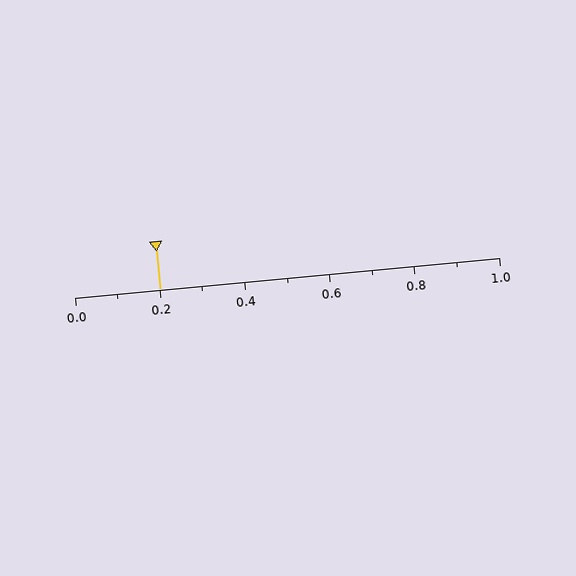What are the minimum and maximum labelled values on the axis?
The axis runs from 0.0 to 1.0.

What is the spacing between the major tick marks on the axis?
The major ticks are spaced 0.2 apart.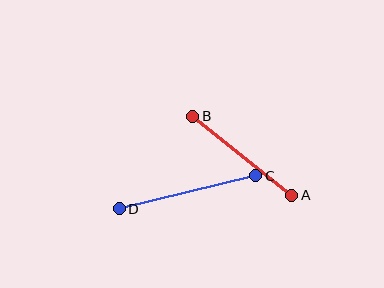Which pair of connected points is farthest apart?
Points C and D are farthest apart.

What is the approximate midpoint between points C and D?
The midpoint is at approximately (188, 192) pixels.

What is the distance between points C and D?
The distance is approximately 140 pixels.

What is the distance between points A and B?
The distance is approximately 127 pixels.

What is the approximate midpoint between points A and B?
The midpoint is at approximately (242, 156) pixels.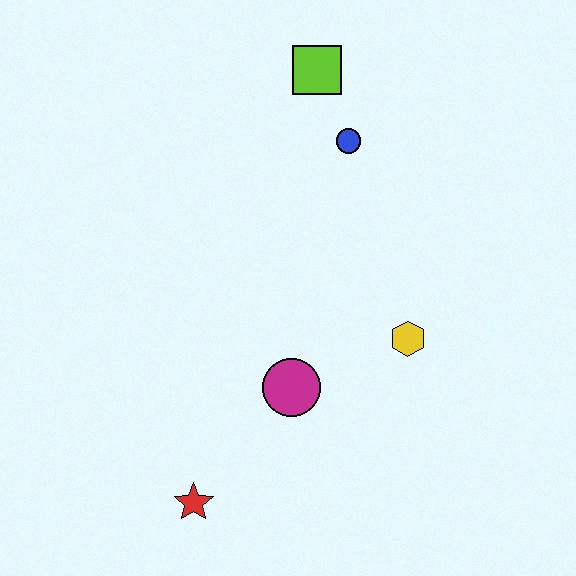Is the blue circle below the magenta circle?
No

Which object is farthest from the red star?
The lime square is farthest from the red star.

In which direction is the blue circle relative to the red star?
The blue circle is above the red star.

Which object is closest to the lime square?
The blue circle is closest to the lime square.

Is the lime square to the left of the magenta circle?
No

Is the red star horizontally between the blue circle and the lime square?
No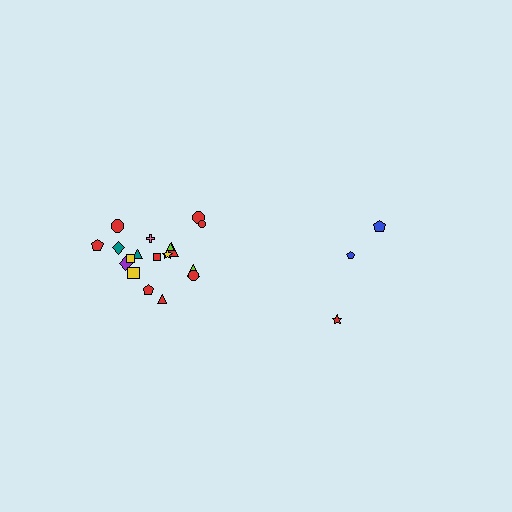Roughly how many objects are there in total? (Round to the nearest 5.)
Roughly 20 objects in total.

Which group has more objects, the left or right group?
The left group.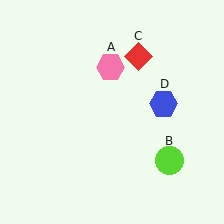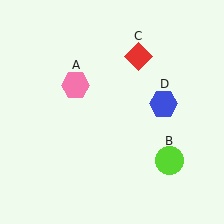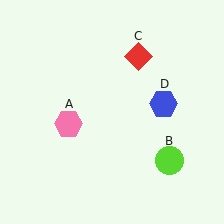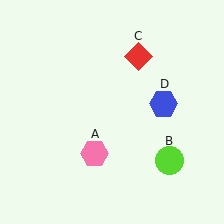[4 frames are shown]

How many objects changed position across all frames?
1 object changed position: pink hexagon (object A).